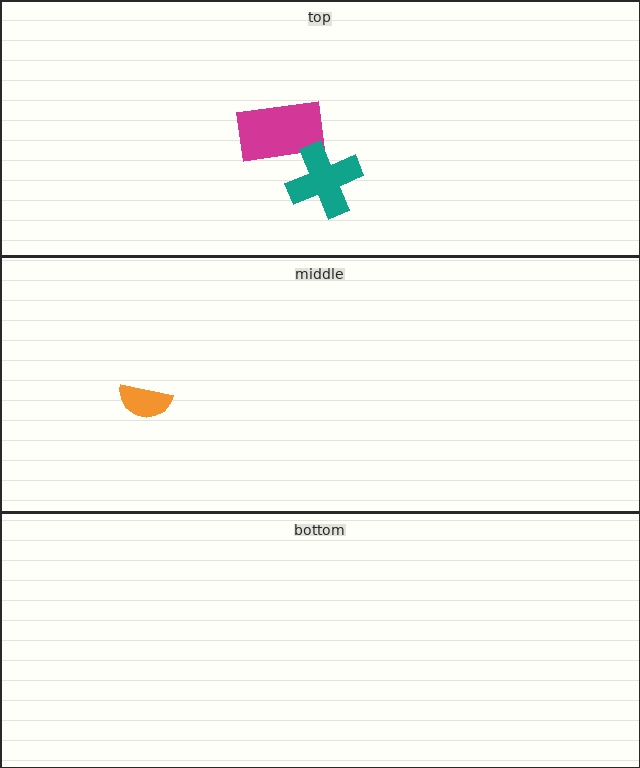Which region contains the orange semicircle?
The middle region.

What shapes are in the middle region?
The orange semicircle.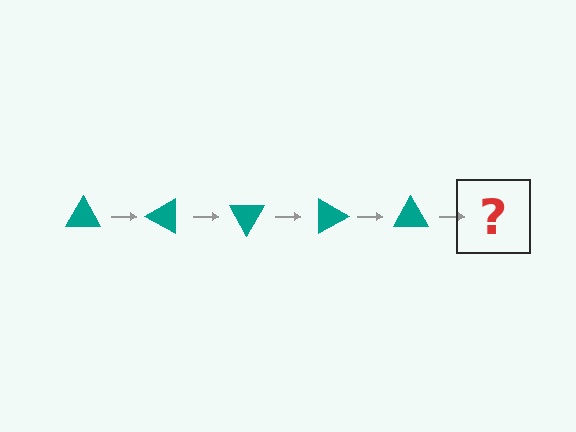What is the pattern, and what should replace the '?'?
The pattern is that the triangle rotates 30 degrees each step. The '?' should be a teal triangle rotated 150 degrees.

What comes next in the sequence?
The next element should be a teal triangle rotated 150 degrees.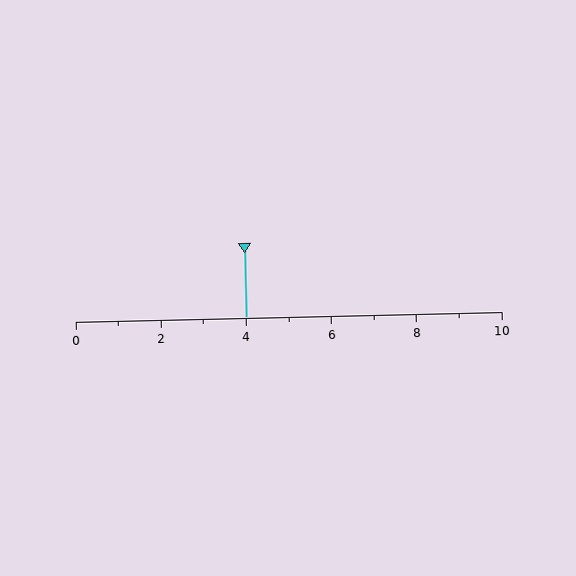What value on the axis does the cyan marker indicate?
The marker indicates approximately 4.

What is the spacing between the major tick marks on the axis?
The major ticks are spaced 2 apart.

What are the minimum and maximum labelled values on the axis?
The axis runs from 0 to 10.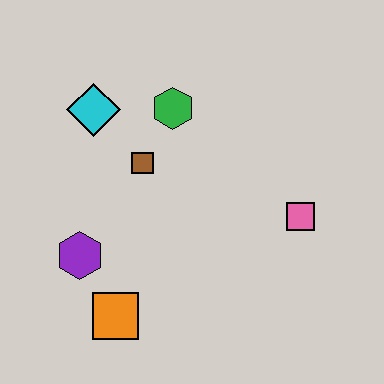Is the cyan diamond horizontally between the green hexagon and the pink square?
No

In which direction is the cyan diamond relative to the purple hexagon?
The cyan diamond is above the purple hexagon.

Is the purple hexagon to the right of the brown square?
No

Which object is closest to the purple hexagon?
The orange square is closest to the purple hexagon.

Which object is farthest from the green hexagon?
The orange square is farthest from the green hexagon.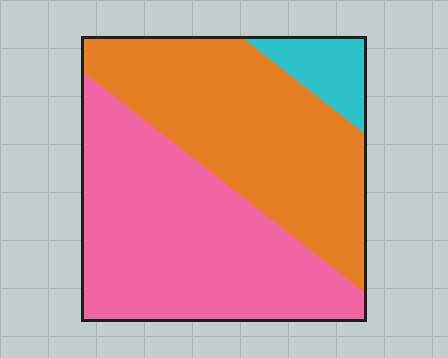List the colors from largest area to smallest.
From largest to smallest: pink, orange, cyan.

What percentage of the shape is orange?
Orange covers about 45% of the shape.